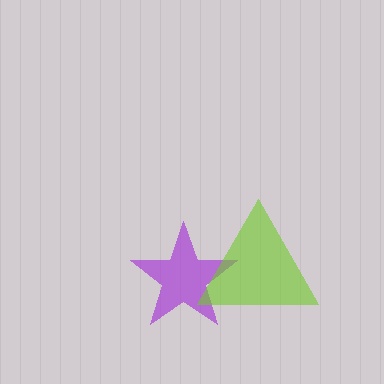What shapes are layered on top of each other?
The layered shapes are: a purple star, a lime triangle.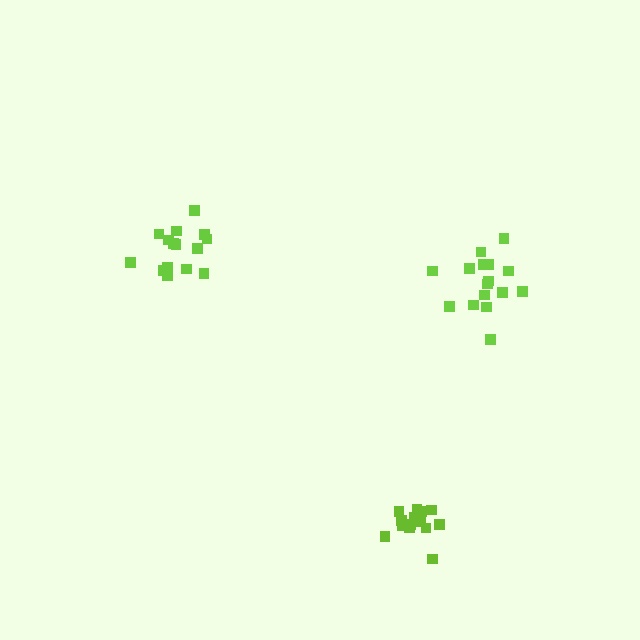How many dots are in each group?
Group 1: 15 dots, Group 2: 15 dots, Group 3: 16 dots (46 total).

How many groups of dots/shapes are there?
There are 3 groups.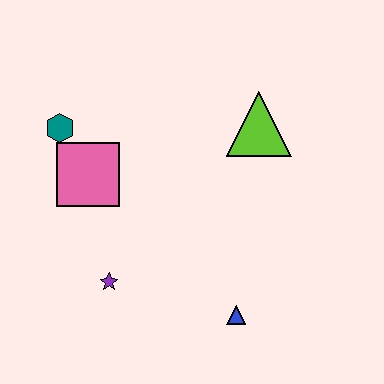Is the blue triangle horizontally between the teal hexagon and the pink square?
No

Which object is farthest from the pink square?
The blue triangle is farthest from the pink square.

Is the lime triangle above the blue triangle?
Yes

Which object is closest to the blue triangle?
The purple star is closest to the blue triangle.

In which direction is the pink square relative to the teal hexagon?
The pink square is below the teal hexagon.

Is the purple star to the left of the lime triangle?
Yes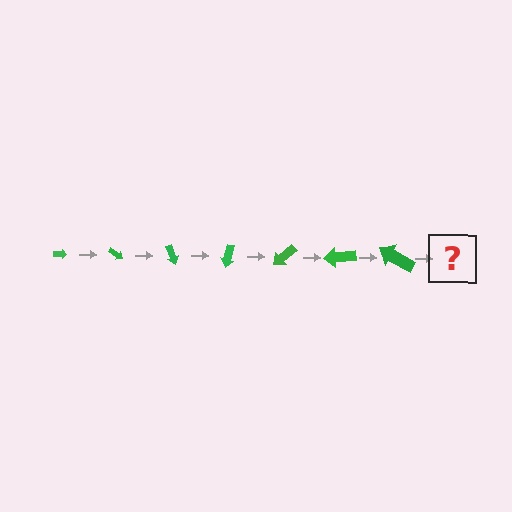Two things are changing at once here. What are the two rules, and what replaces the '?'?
The two rules are that the arrow grows larger each step and it rotates 35 degrees each step. The '?' should be an arrow, larger than the previous one and rotated 245 degrees from the start.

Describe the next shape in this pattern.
It should be an arrow, larger than the previous one and rotated 245 degrees from the start.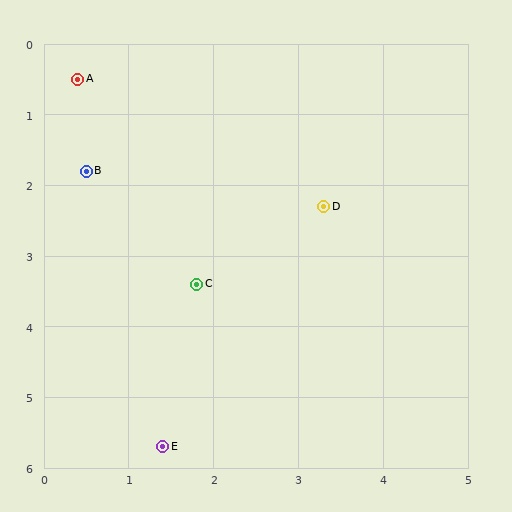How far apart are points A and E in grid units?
Points A and E are about 5.3 grid units apart.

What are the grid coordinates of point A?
Point A is at approximately (0.4, 0.5).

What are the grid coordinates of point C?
Point C is at approximately (1.8, 3.4).